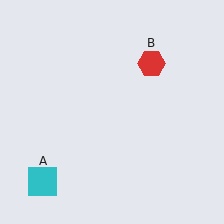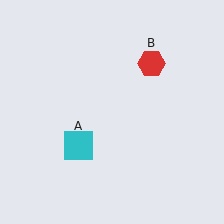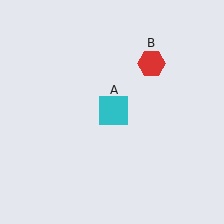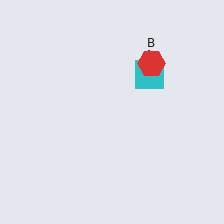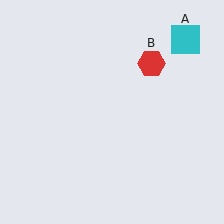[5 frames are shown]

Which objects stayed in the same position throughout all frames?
Red hexagon (object B) remained stationary.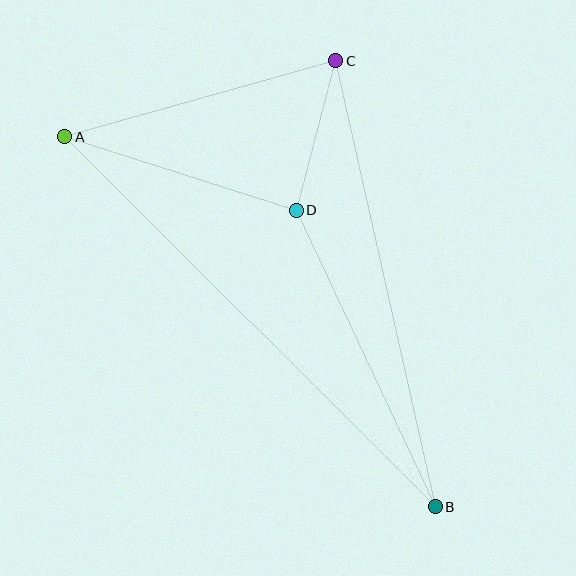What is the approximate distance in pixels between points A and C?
The distance between A and C is approximately 282 pixels.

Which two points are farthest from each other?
Points A and B are farthest from each other.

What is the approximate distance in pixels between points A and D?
The distance between A and D is approximately 243 pixels.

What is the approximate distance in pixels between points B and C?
The distance between B and C is approximately 457 pixels.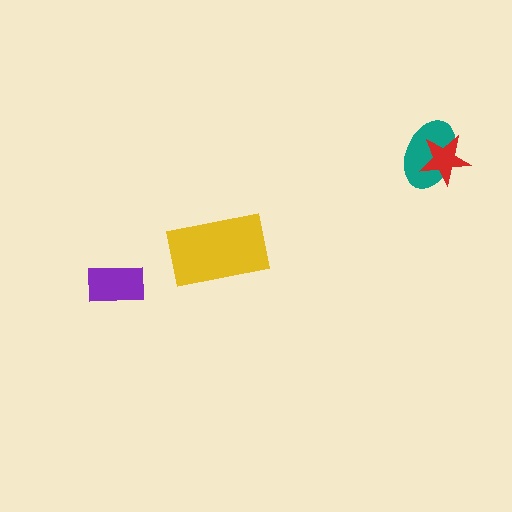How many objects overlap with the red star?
1 object overlaps with the red star.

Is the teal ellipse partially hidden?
Yes, it is partially covered by another shape.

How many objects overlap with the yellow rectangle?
0 objects overlap with the yellow rectangle.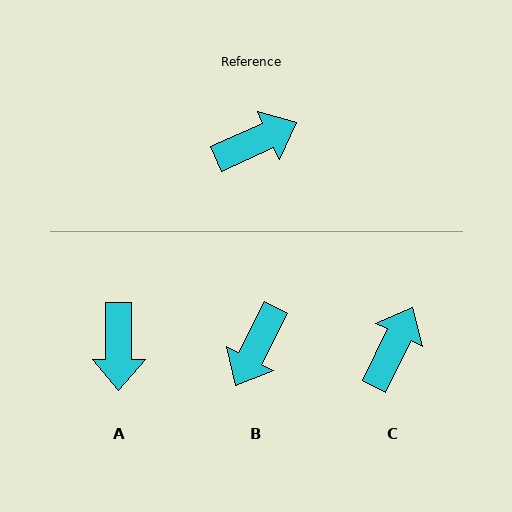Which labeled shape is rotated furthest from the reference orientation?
B, about 142 degrees away.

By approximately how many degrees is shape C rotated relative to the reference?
Approximately 39 degrees counter-clockwise.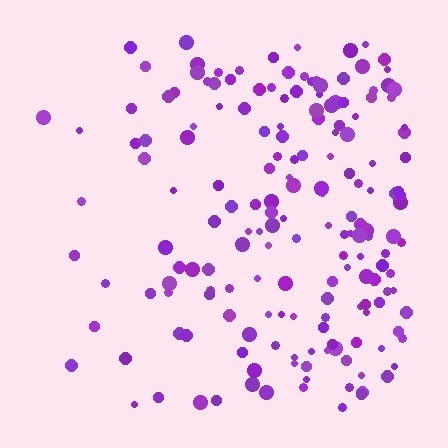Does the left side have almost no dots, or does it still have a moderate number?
Still a moderate number, just noticeably fewer than the right.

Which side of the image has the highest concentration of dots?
The right.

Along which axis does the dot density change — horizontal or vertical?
Horizontal.